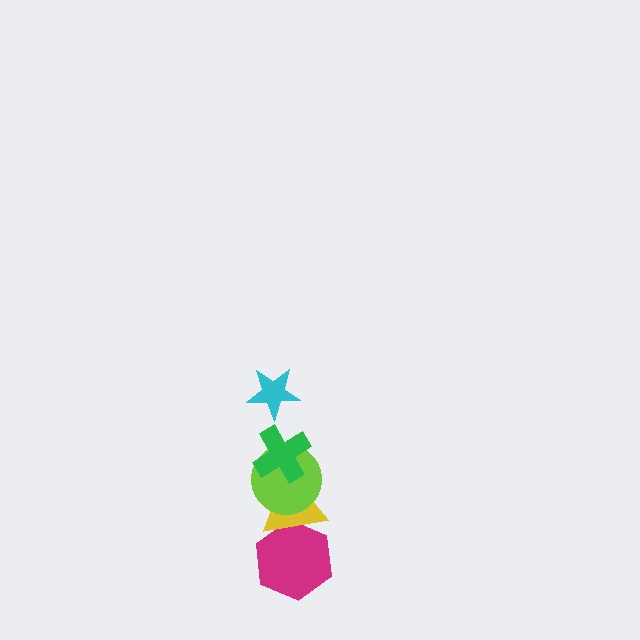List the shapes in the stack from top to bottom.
From top to bottom: the cyan star, the green cross, the lime circle, the yellow triangle, the magenta hexagon.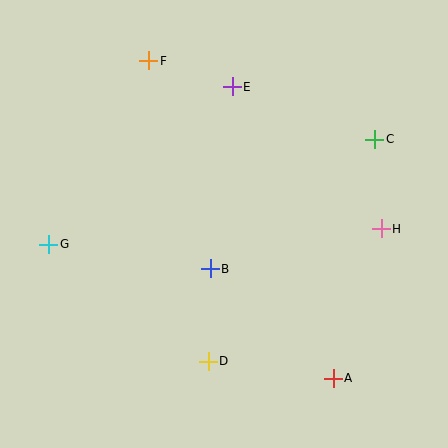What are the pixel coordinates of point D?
Point D is at (208, 361).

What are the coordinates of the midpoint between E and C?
The midpoint between E and C is at (303, 113).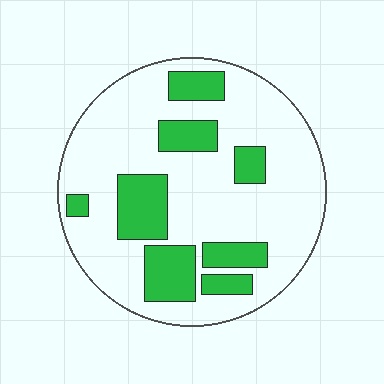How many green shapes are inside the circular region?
8.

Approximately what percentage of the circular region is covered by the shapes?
Approximately 25%.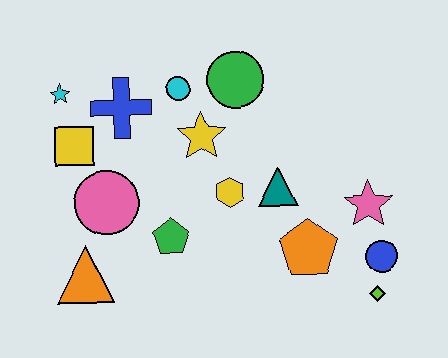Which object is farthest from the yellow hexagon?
The cyan star is farthest from the yellow hexagon.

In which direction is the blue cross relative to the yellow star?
The blue cross is to the left of the yellow star.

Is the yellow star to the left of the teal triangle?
Yes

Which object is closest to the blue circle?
The lime diamond is closest to the blue circle.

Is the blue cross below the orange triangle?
No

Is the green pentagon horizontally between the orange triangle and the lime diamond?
Yes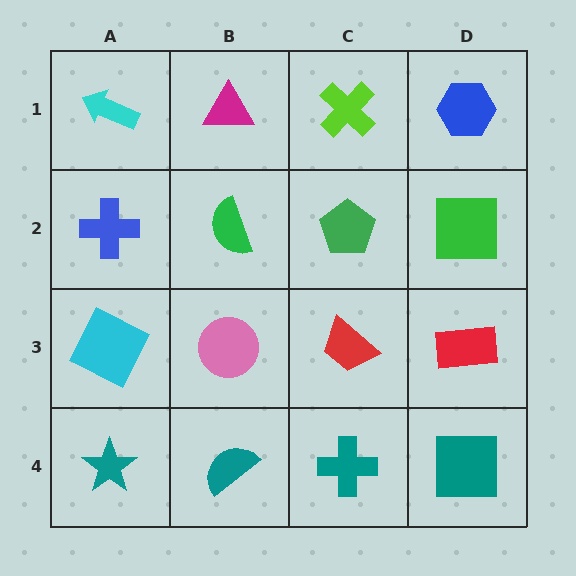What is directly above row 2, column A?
A cyan arrow.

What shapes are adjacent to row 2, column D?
A blue hexagon (row 1, column D), a red rectangle (row 3, column D), a green pentagon (row 2, column C).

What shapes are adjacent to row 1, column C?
A green pentagon (row 2, column C), a magenta triangle (row 1, column B), a blue hexagon (row 1, column D).